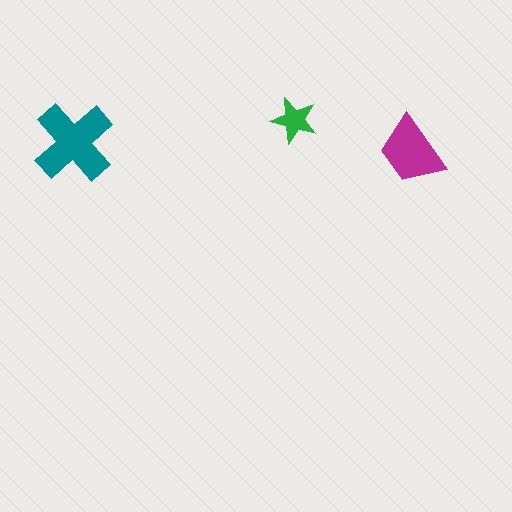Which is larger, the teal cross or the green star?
The teal cross.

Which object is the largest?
The teal cross.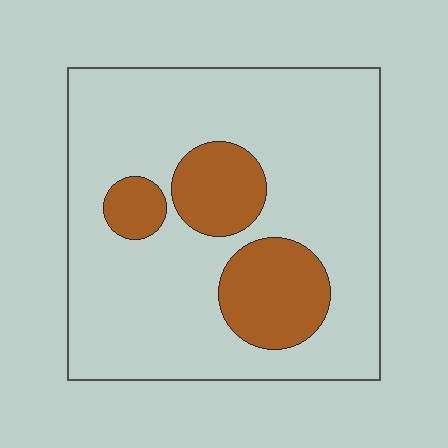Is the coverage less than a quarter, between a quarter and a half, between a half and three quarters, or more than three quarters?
Less than a quarter.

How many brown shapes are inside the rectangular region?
3.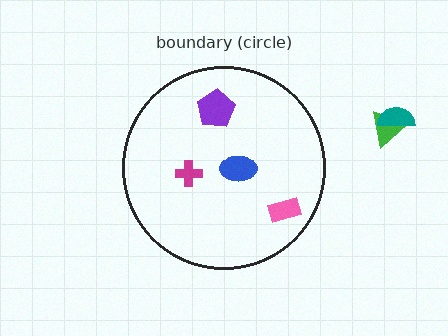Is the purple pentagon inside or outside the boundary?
Inside.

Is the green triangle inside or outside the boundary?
Outside.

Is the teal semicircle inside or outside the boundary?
Outside.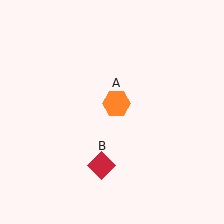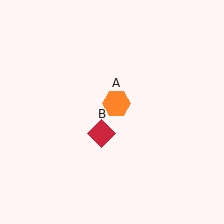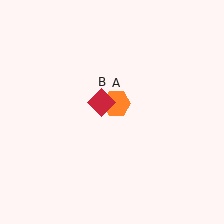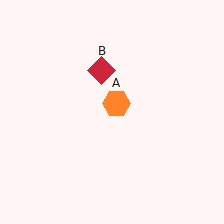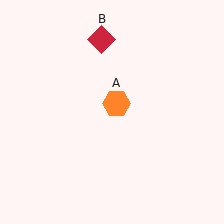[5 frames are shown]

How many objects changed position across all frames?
1 object changed position: red diamond (object B).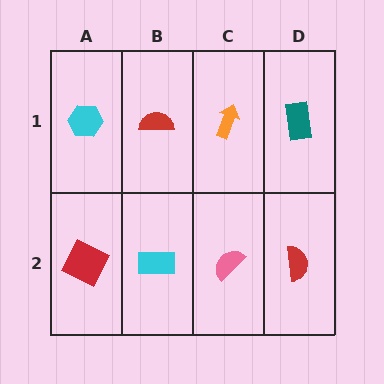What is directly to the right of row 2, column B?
A pink semicircle.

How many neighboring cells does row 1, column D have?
2.